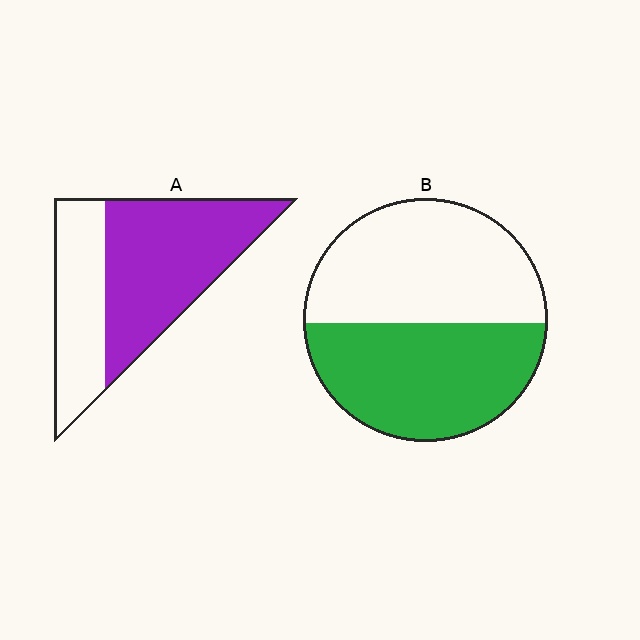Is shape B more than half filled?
Roughly half.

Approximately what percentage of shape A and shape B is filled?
A is approximately 65% and B is approximately 50%.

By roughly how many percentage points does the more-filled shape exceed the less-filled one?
By roughly 15 percentage points (A over B).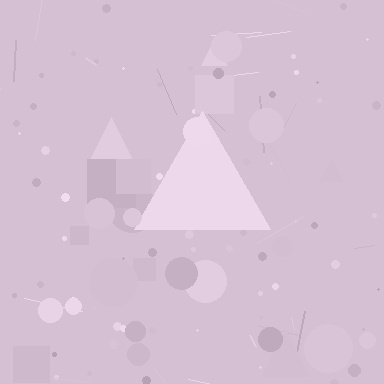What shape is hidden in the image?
A triangle is hidden in the image.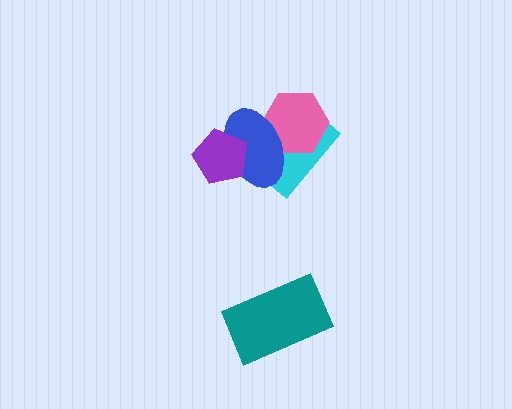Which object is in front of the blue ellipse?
The purple pentagon is in front of the blue ellipse.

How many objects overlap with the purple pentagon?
1 object overlaps with the purple pentagon.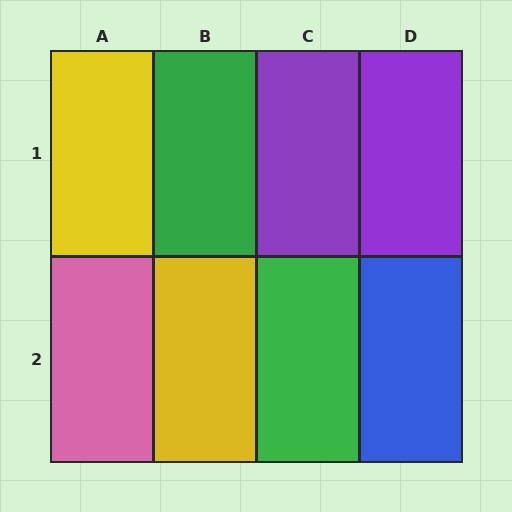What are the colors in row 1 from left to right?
Yellow, green, purple, purple.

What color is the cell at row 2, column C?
Green.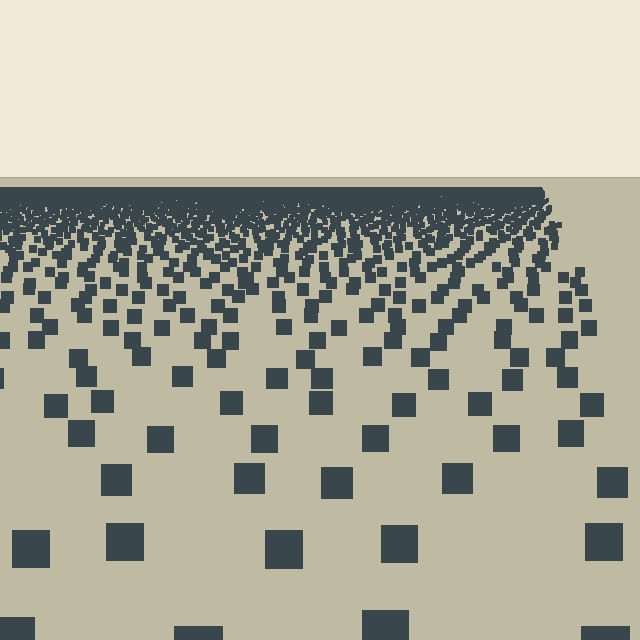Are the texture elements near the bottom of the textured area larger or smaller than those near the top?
Larger. Near the bottom, elements are closer to the viewer and appear at a bigger on-screen size.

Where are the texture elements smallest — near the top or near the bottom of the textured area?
Near the top.